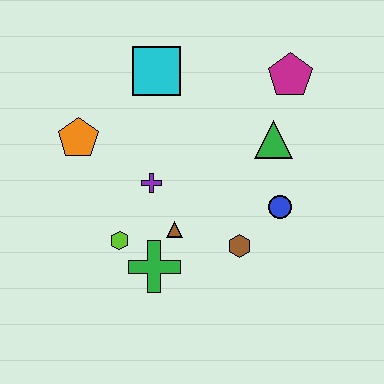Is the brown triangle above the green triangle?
No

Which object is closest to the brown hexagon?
The blue circle is closest to the brown hexagon.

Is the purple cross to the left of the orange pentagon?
No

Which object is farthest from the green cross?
The magenta pentagon is farthest from the green cross.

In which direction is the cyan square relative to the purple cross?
The cyan square is above the purple cross.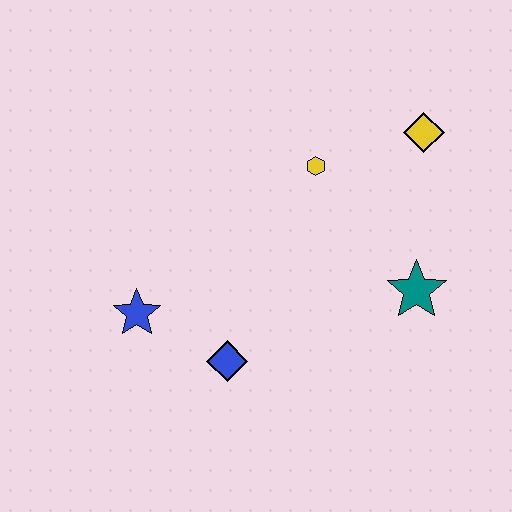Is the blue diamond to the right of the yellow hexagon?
No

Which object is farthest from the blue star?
The yellow diamond is farthest from the blue star.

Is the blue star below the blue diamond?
No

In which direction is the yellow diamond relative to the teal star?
The yellow diamond is above the teal star.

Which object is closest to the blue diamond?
The blue star is closest to the blue diamond.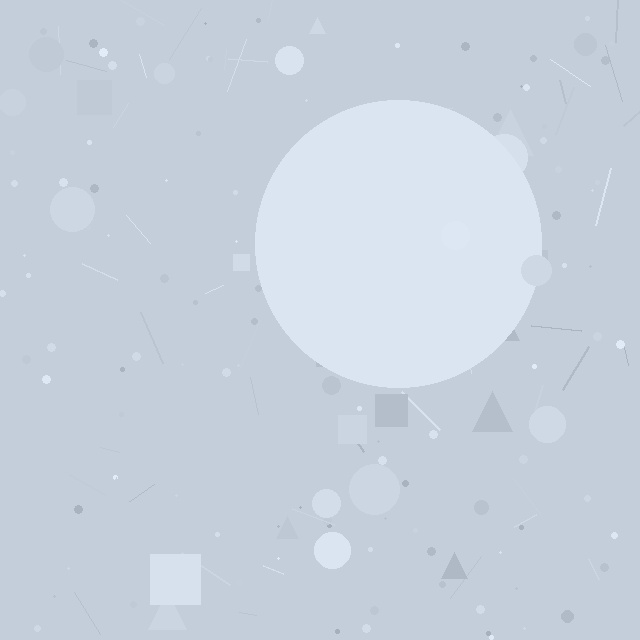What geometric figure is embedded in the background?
A circle is embedded in the background.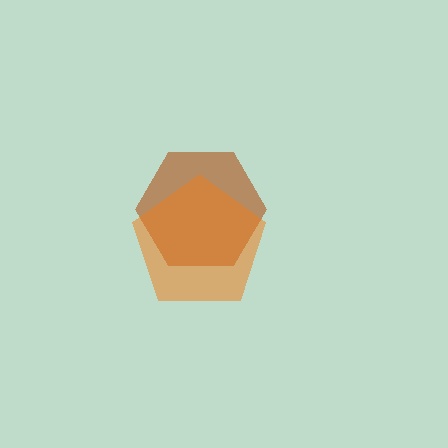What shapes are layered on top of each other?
The layered shapes are: a brown hexagon, an orange pentagon.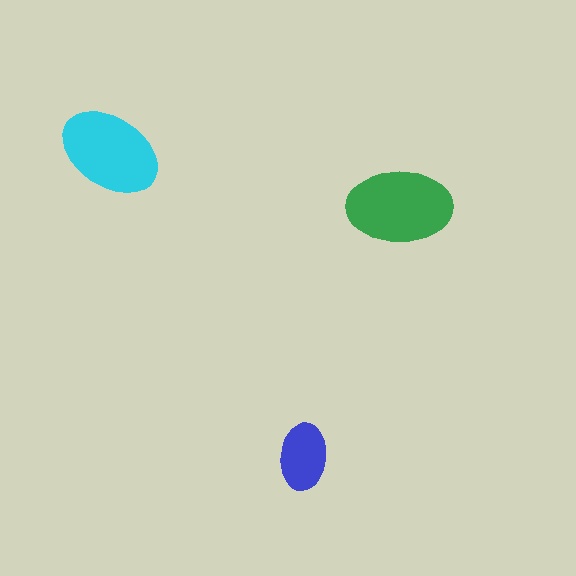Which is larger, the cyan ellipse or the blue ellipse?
The cyan one.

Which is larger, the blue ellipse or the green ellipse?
The green one.